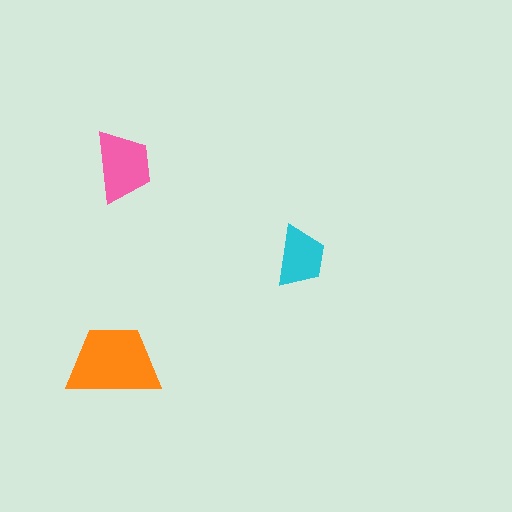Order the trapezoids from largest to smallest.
the orange one, the pink one, the cyan one.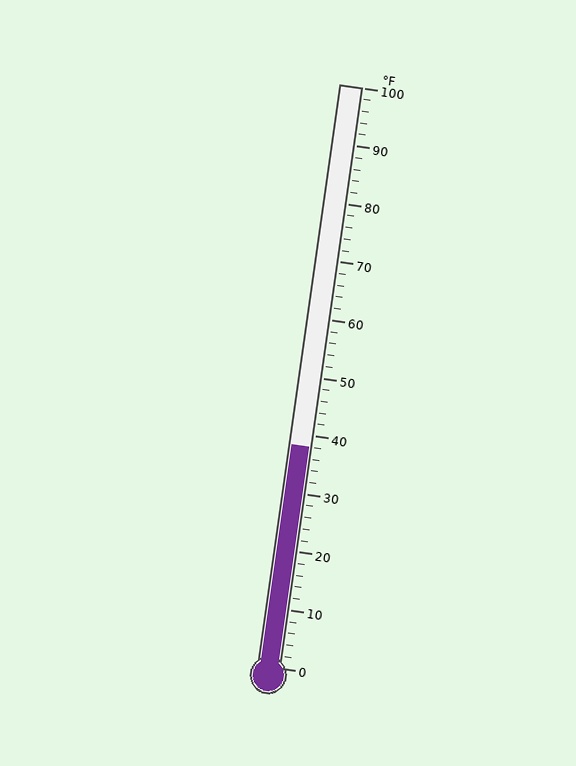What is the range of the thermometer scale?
The thermometer scale ranges from 0°F to 100°F.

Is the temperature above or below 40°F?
The temperature is below 40°F.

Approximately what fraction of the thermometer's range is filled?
The thermometer is filled to approximately 40% of its range.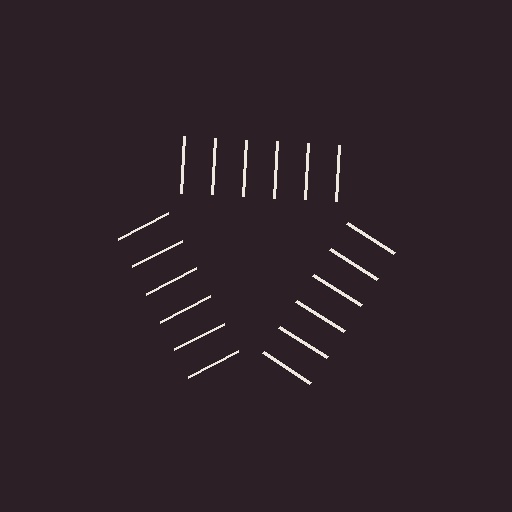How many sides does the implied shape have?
3 sides — the line-ends trace a triangle.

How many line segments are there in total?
18 — 6 along each of the 3 edges.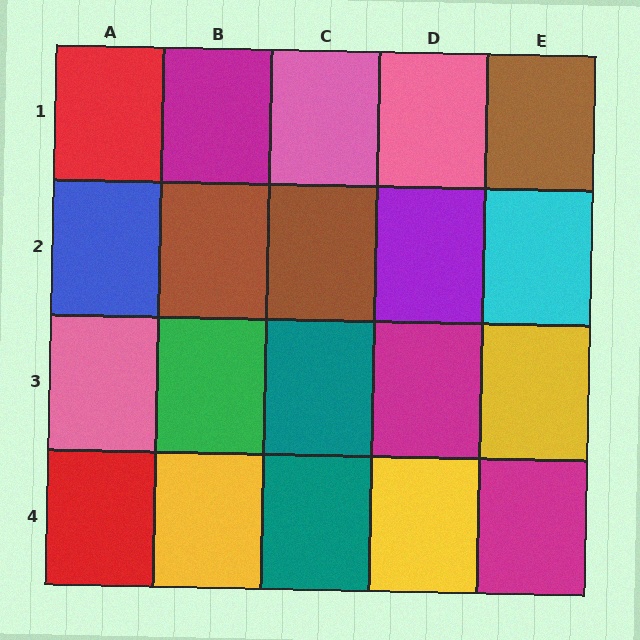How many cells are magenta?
3 cells are magenta.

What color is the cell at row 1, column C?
Pink.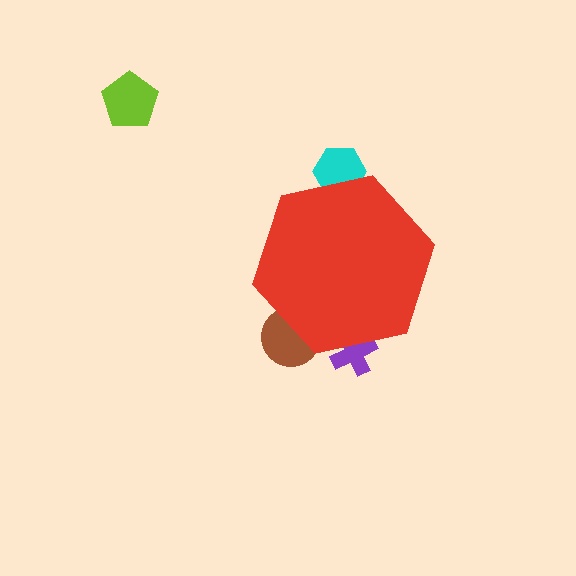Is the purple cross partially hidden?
Yes, the purple cross is partially hidden behind the red hexagon.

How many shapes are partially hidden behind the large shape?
3 shapes are partially hidden.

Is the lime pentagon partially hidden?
No, the lime pentagon is fully visible.